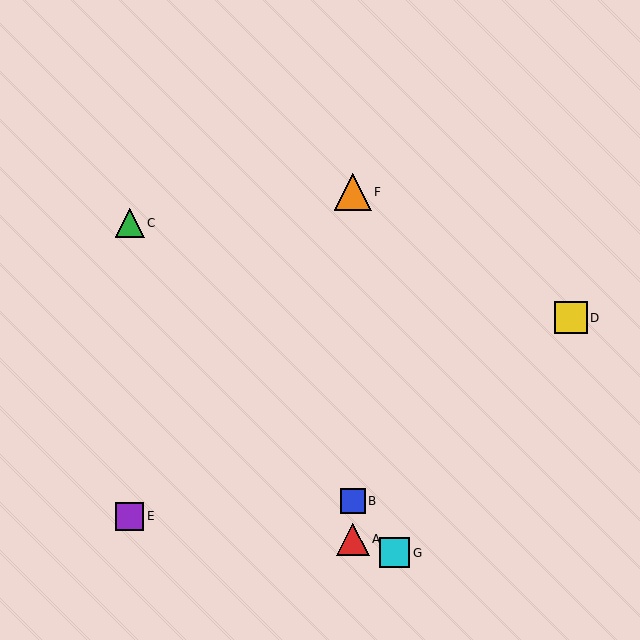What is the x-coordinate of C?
Object C is at x≈130.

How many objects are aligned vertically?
3 objects (A, B, F) are aligned vertically.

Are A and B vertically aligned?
Yes, both are at x≈353.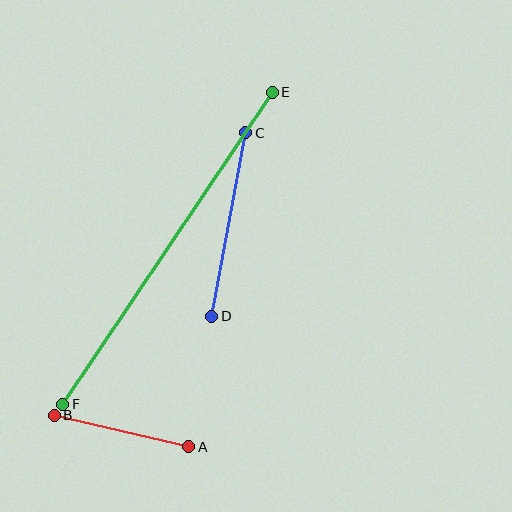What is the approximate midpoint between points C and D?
The midpoint is at approximately (229, 224) pixels.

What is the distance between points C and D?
The distance is approximately 187 pixels.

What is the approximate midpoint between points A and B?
The midpoint is at approximately (121, 431) pixels.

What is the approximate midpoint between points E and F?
The midpoint is at approximately (167, 248) pixels.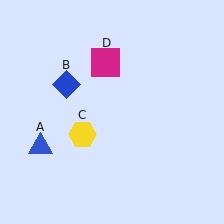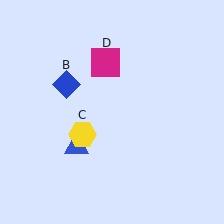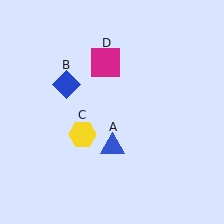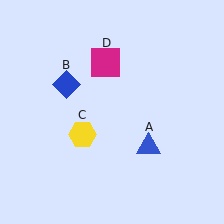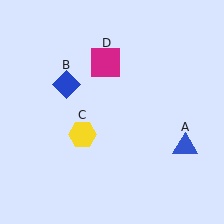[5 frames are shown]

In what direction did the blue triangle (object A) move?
The blue triangle (object A) moved right.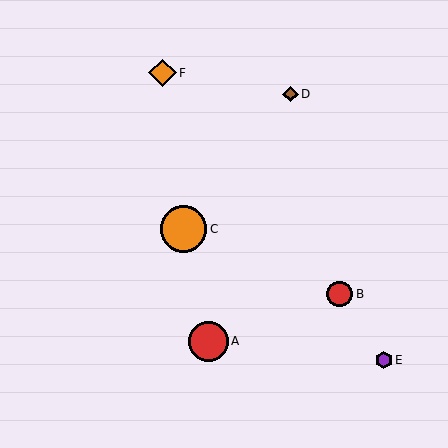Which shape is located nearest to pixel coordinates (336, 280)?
The red circle (labeled B) at (340, 294) is nearest to that location.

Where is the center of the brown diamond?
The center of the brown diamond is at (290, 94).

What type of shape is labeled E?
Shape E is a purple hexagon.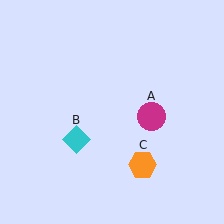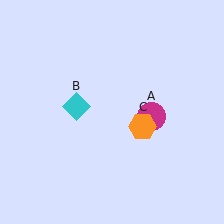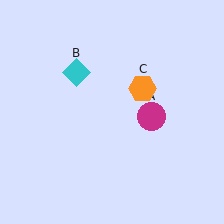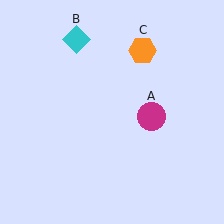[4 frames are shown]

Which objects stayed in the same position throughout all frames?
Magenta circle (object A) remained stationary.